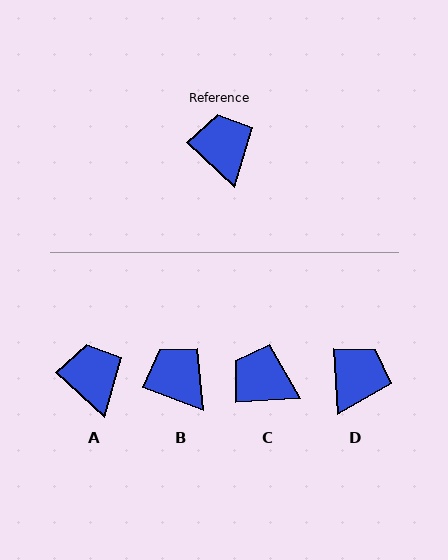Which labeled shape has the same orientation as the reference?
A.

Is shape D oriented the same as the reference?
No, it is off by about 44 degrees.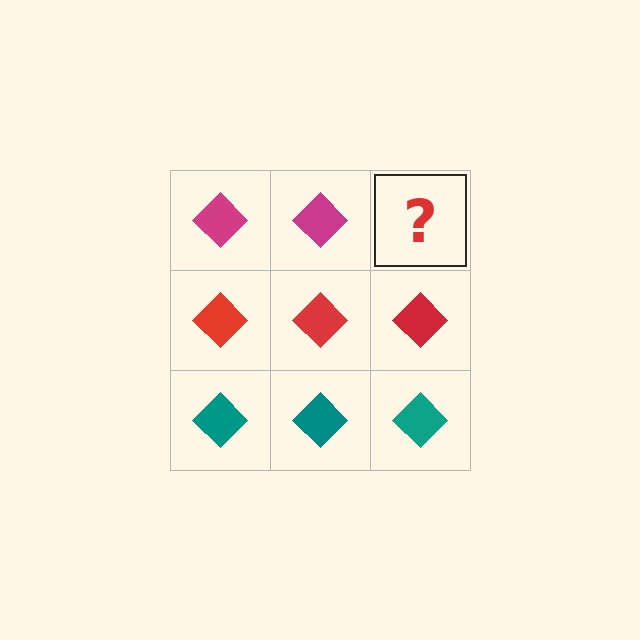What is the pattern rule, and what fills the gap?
The rule is that each row has a consistent color. The gap should be filled with a magenta diamond.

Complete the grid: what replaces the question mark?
The question mark should be replaced with a magenta diamond.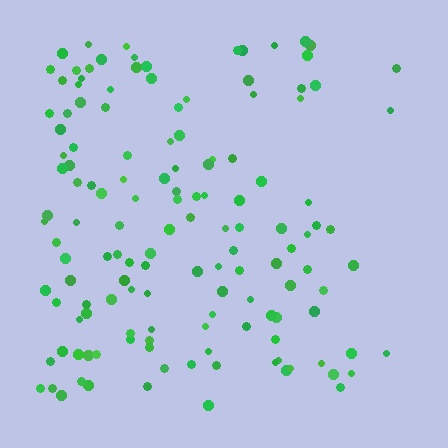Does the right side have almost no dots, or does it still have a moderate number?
Still a moderate number, just noticeably fewer than the left.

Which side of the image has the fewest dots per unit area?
The right.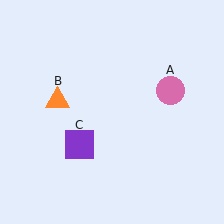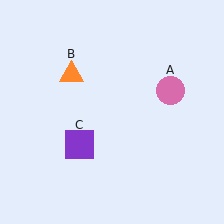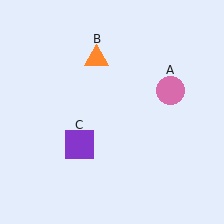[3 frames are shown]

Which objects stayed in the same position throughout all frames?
Pink circle (object A) and purple square (object C) remained stationary.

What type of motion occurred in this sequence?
The orange triangle (object B) rotated clockwise around the center of the scene.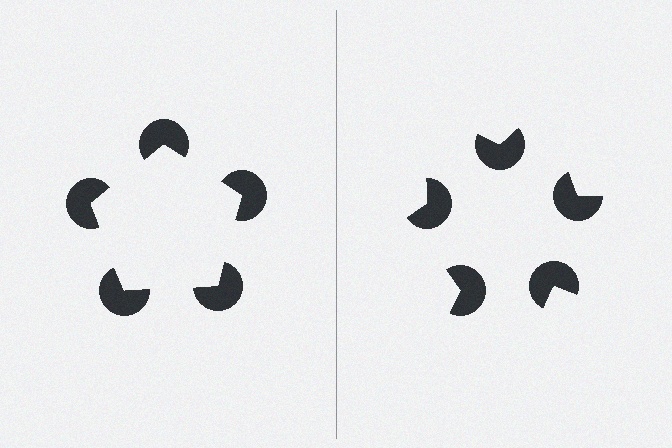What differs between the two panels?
The pac-man discs are positioned identically on both sides; only the wedge orientations differ. On the left they align to a pentagon; on the right they are misaligned.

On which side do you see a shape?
An illusory pentagon appears on the left side. On the right side the wedge cuts are rotated, so no coherent shape forms.